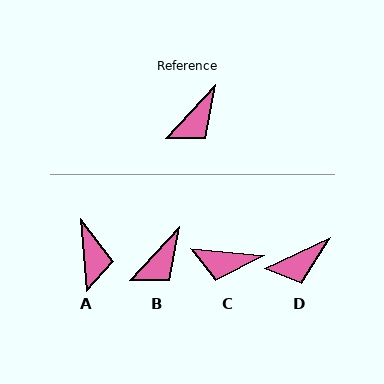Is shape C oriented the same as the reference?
No, it is off by about 53 degrees.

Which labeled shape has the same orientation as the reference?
B.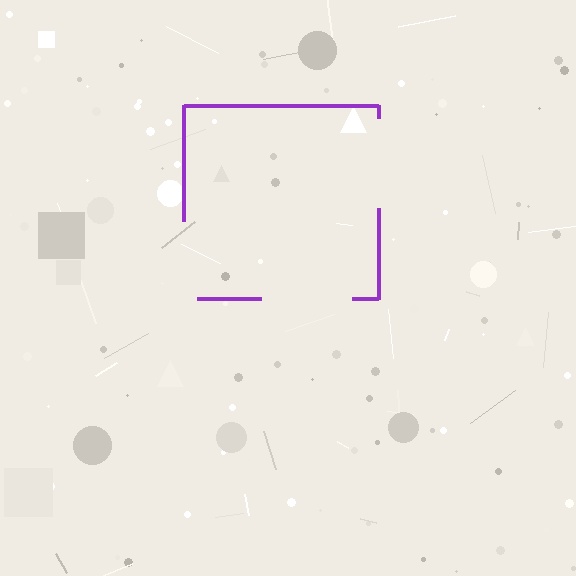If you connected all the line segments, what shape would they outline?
They would outline a square.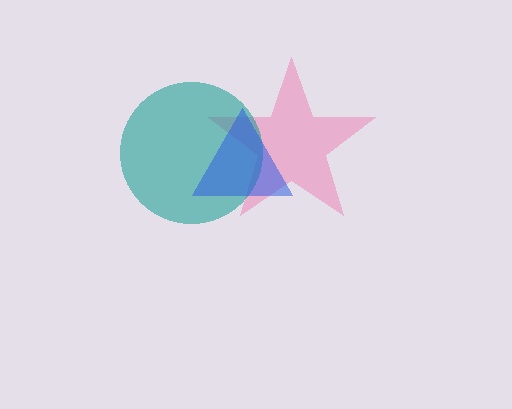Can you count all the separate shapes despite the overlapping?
Yes, there are 3 separate shapes.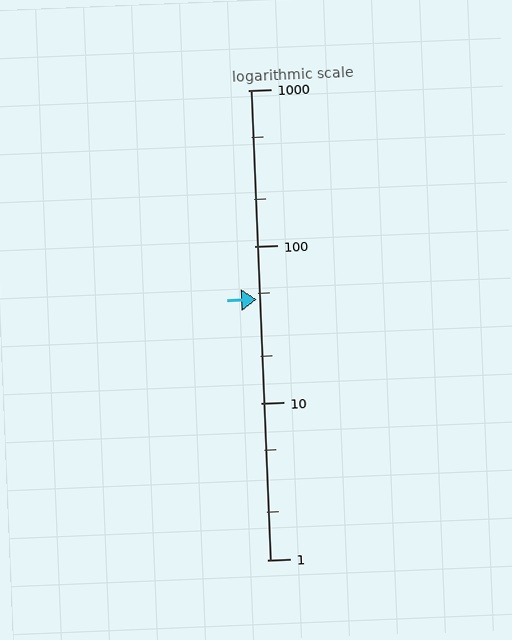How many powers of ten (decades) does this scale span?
The scale spans 3 decades, from 1 to 1000.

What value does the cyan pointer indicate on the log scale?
The pointer indicates approximately 46.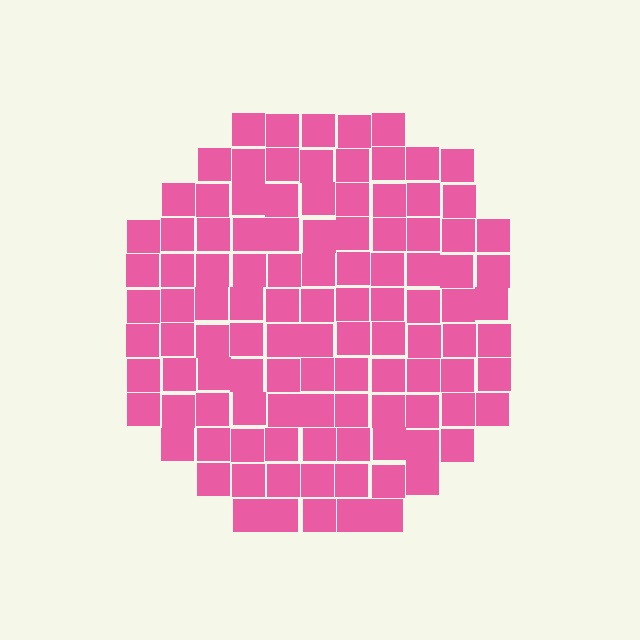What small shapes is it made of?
It is made of small squares.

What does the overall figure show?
The overall figure shows a circle.